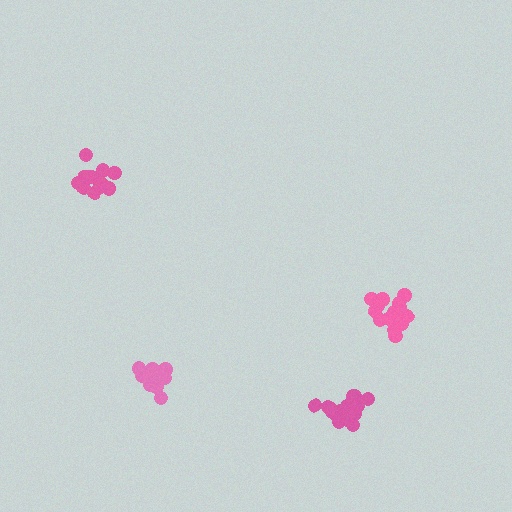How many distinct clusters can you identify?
There are 4 distinct clusters.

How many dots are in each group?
Group 1: 16 dots, Group 2: 17 dots, Group 3: 14 dots, Group 4: 11 dots (58 total).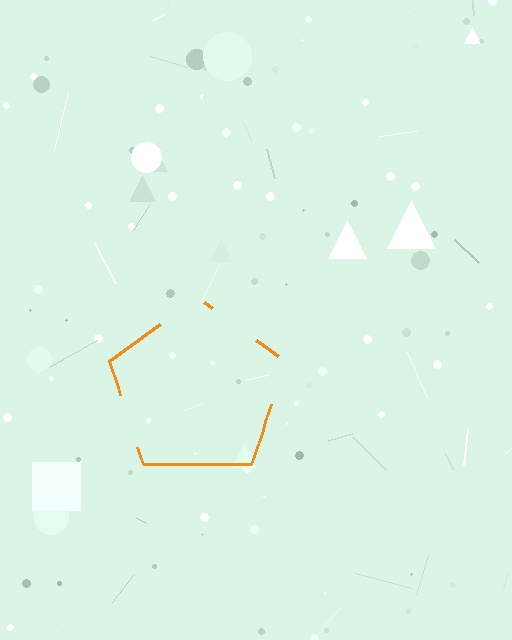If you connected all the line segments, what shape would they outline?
They would outline a pentagon.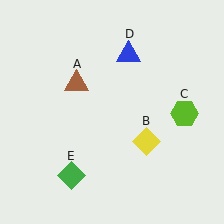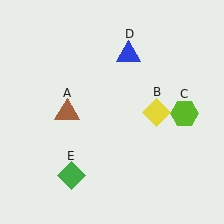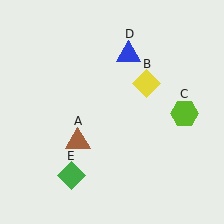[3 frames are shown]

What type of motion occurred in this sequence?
The brown triangle (object A), yellow diamond (object B) rotated counterclockwise around the center of the scene.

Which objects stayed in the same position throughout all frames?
Lime hexagon (object C) and blue triangle (object D) and green diamond (object E) remained stationary.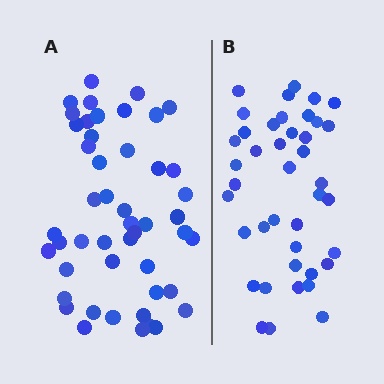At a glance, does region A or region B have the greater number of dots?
Region A (the left region) has more dots.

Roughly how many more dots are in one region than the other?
Region A has roughly 8 or so more dots than region B.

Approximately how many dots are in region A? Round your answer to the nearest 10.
About 50 dots. (The exact count is 48, which rounds to 50.)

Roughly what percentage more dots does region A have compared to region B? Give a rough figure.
About 15% more.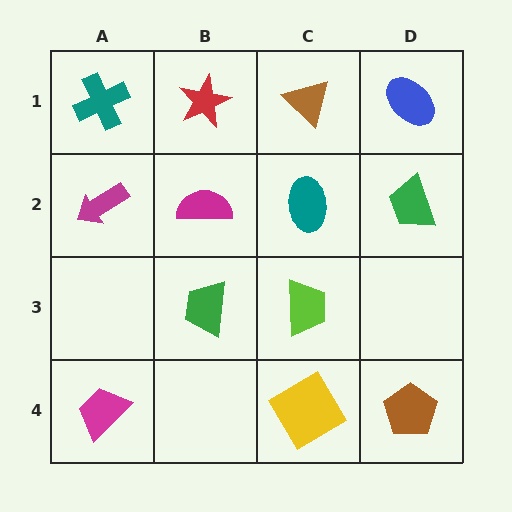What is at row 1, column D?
A blue ellipse.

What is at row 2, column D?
A green trapezoid.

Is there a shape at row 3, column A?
No, that cell is empty.